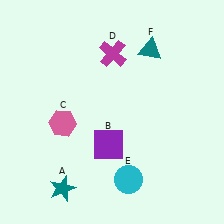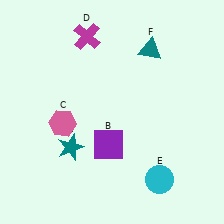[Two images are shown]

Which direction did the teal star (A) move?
The teal star (A) moved up.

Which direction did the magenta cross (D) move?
The magenta cross (D) moved left.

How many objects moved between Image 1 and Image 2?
3 objects moved between the two images.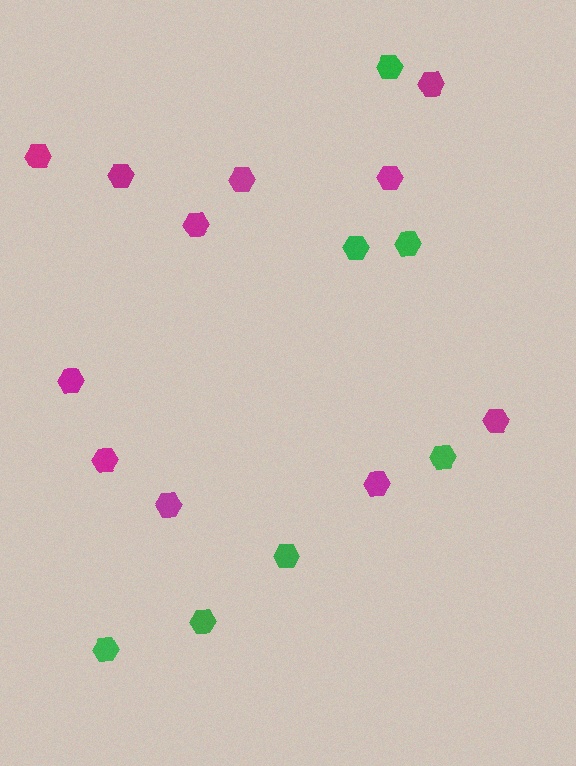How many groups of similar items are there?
There are 2 groups: one group of green hexagons (7) and one group of magenta hexagons (11).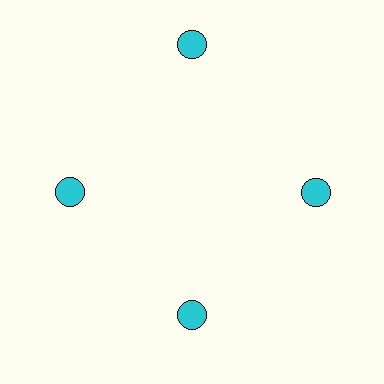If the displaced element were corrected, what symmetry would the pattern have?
It would have 4-fold rotational symmetry — the pattern would map onto itself every 90 degrees.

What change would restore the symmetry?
The symmetry would be restored by moving it inward, back onto the ring so that all 4 circles sit at equal angles and equal distance from the center.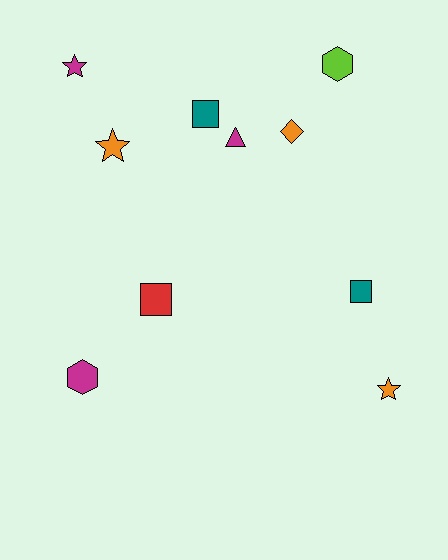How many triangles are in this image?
There is 1 triangle.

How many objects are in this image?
There are 10 objects.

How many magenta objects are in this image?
There are 3 magenta objects.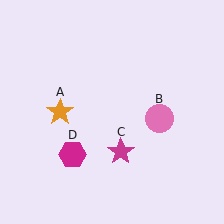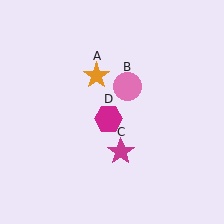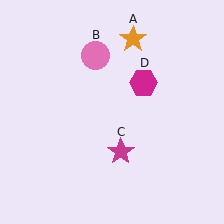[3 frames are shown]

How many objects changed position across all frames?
3 objects changed position: orange star (object A), pink circle (object B), magenta hexagon (object D).